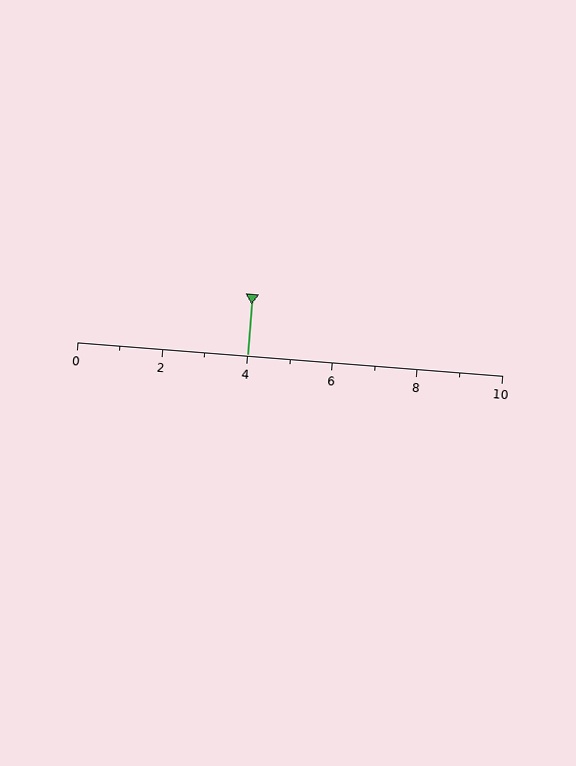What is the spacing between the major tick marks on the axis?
The major ticks are spaced 2 apart.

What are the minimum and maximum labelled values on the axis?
The axis runs from 0 to 10.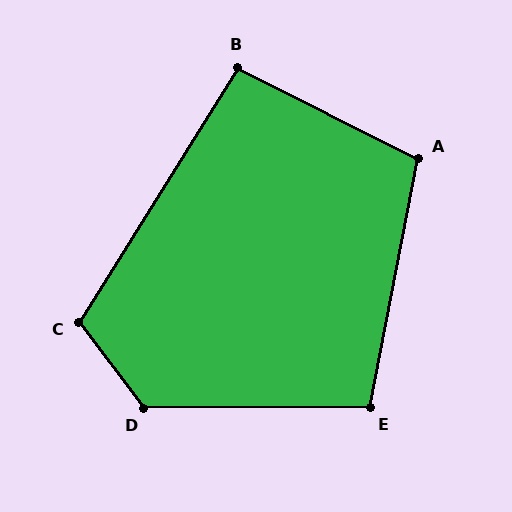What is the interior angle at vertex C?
Approximately 111 degrees (obtuse).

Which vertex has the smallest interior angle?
B, at approximately 95 degrees.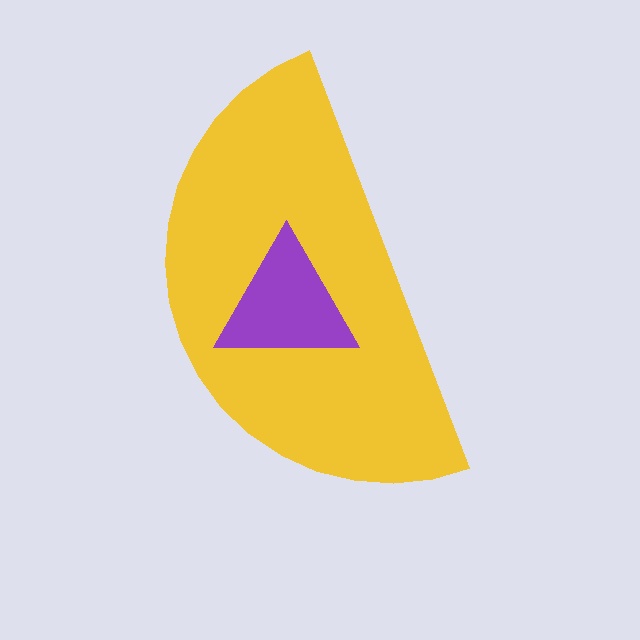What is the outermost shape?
The yellow semicircle.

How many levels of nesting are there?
2.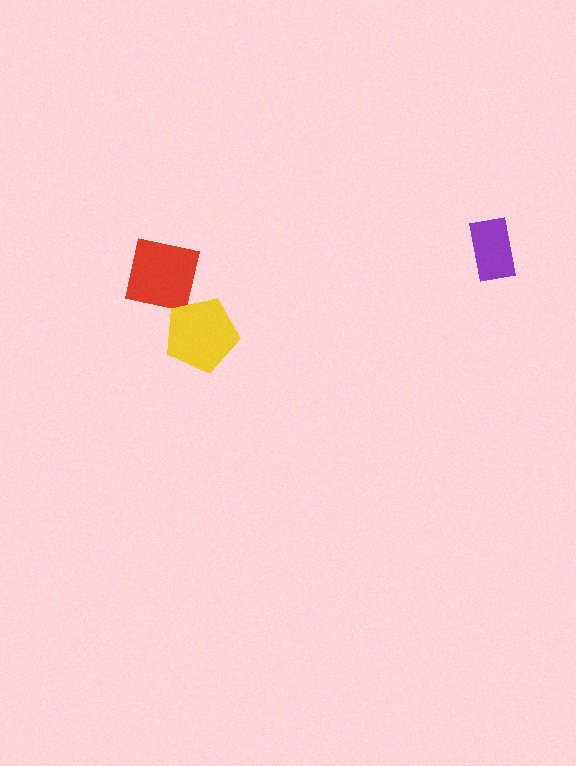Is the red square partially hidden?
Yes, it is partially covered by another shape.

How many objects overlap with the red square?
1 object overlaps with the red square.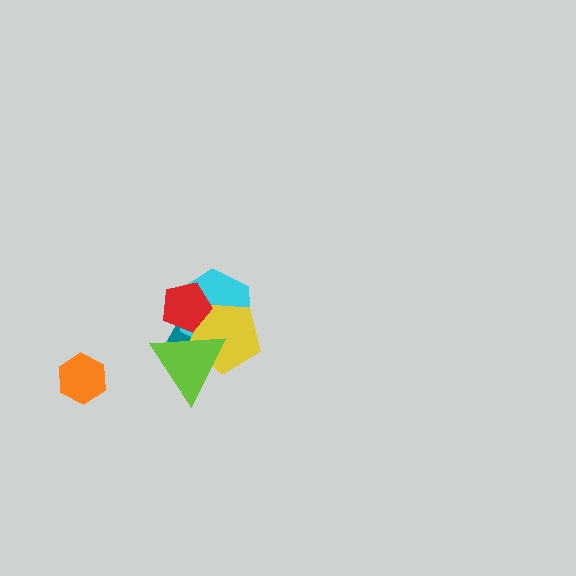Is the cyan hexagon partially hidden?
Yes, it is partially covered by another shape.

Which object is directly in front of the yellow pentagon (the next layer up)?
The red pentagon is directly in front of the yellow pentagon.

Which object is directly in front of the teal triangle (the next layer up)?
The cyan hexagon is directly in front of the teal triangle.